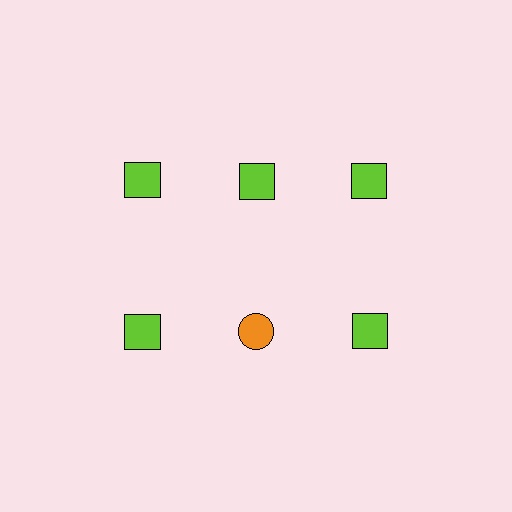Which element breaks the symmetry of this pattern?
The orange circle in the second row, second from left column breaks the symmetry. All other shapes are lime squares.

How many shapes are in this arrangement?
There are 6 shapes arranged in a grid pattern.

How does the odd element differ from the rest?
It differs in both color (orange instead of lime) and shape (circle instead of square).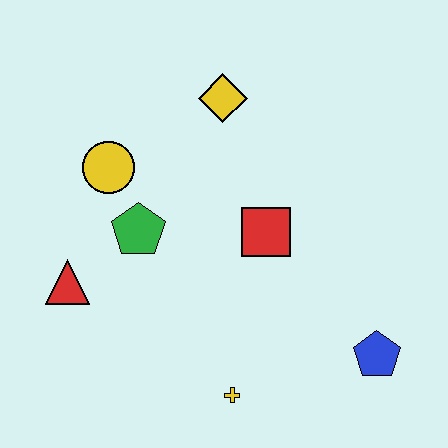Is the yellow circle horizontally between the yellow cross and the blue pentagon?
No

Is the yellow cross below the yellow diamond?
Yes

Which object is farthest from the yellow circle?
The blue pentagon is farthest from the yellow circle.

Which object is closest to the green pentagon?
The yellow circle is closest to the green pentagon.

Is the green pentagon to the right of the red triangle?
Yes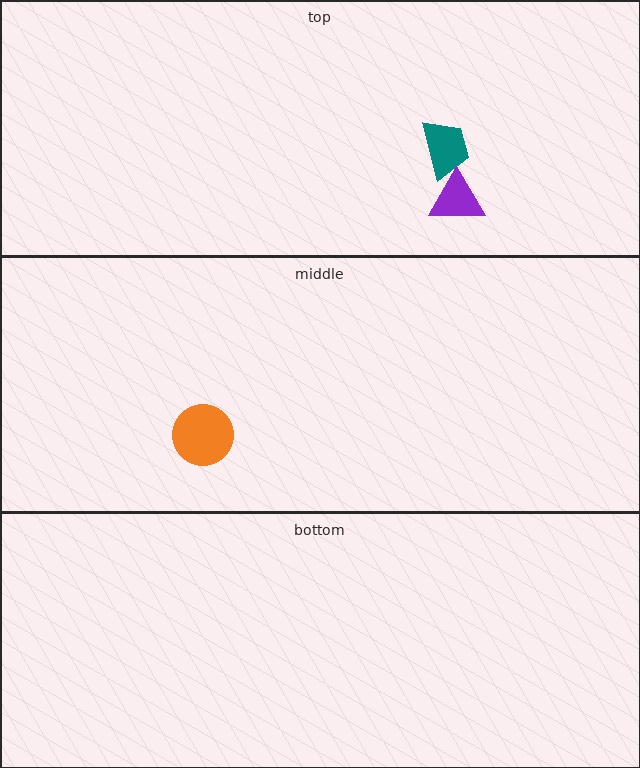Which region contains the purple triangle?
The top region.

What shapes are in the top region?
The teal trapezoid, the purple triangle.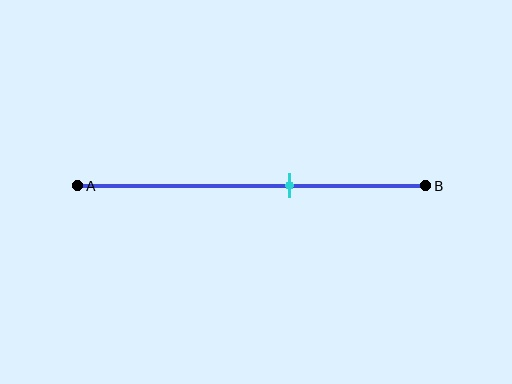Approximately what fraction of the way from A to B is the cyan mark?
The cyan mark is approximately 60% of the way from A to B.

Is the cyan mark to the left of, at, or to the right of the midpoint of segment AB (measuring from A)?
The cyan mark is to the right of the midpoint of segment AB.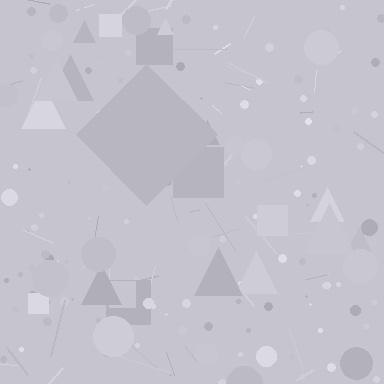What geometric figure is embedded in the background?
A diamond is embedded in the background.